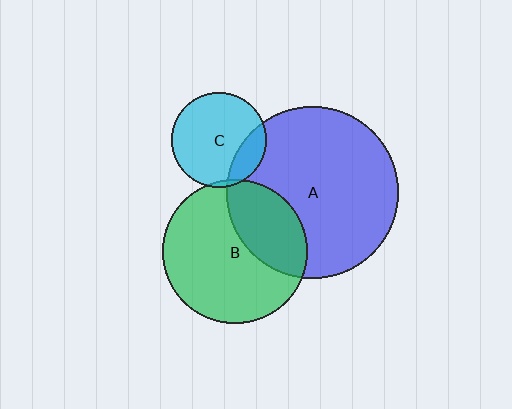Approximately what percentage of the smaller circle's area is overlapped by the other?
Approximately 20%.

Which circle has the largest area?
Circle A (blue).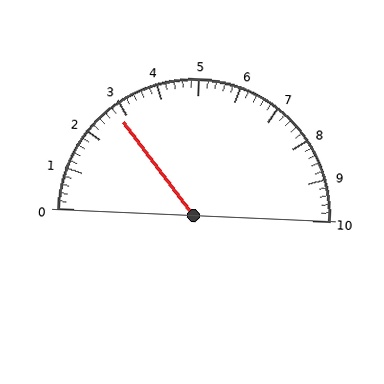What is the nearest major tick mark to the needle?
The nearest major tick mark is 3.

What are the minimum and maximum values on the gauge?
The gauge ranges from 0 to 10.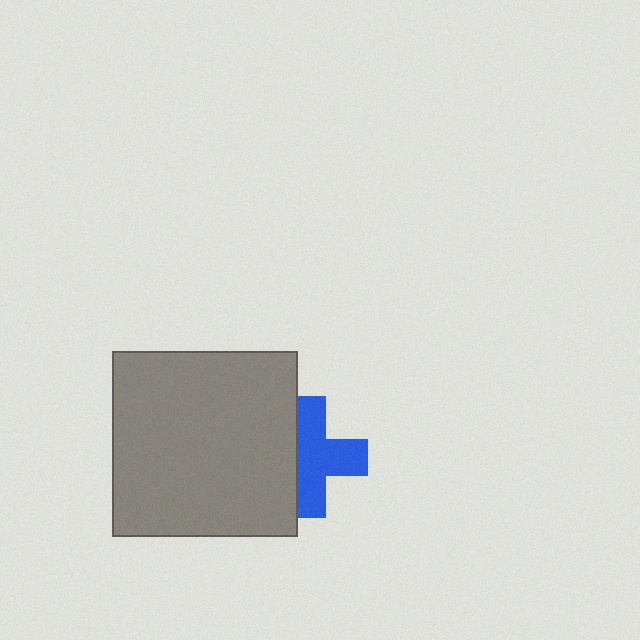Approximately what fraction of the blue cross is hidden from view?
Roughly 36% of the blue cross is hidden behind the gray square.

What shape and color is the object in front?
The object in front is a gray square.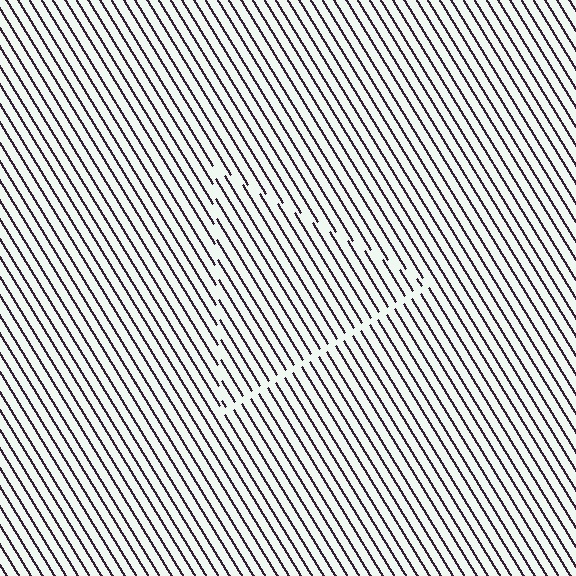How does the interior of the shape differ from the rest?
The interior of the shape contains the same grating, shifted by half a period — the contour is defined by the phase discontinuity where line-ends from the inner and outer gratings abut.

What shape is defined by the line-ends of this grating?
An illusory triangle. The interior of the shape contains the same grating, shifted by half a period — the contour is defined by the phase discontinuity where line-ends from the inner and outer gratings abut.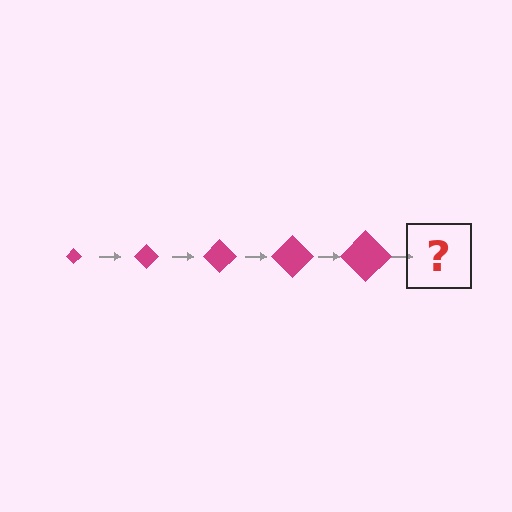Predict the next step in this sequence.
The next step is a magenta diamond, larger than the previous one.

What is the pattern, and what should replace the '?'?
The pattern is that the diamond gets progressively larger each step. The '?' should be a magenta diamond, larger than the previous one.